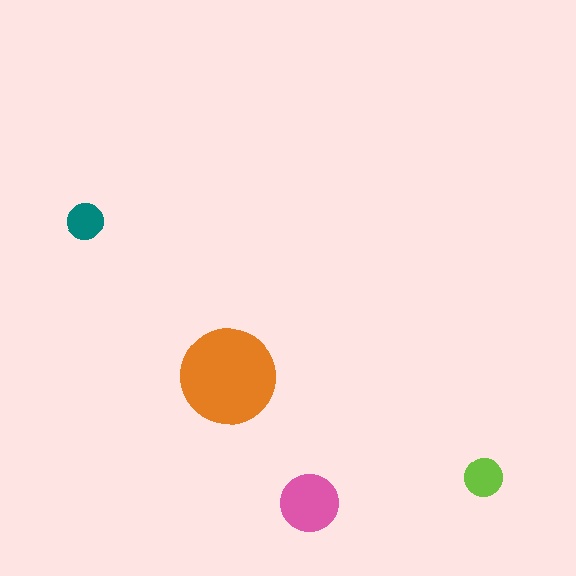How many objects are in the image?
There are 4 objects in the image.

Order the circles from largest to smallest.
the orange one, the pink one, the lime one, the teal one.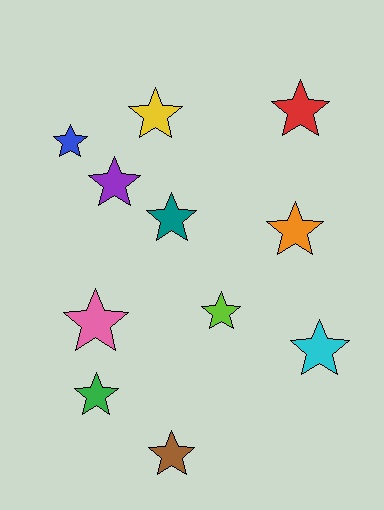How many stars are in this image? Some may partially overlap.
There are 11 stars.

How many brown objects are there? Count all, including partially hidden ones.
There is 1 brown object.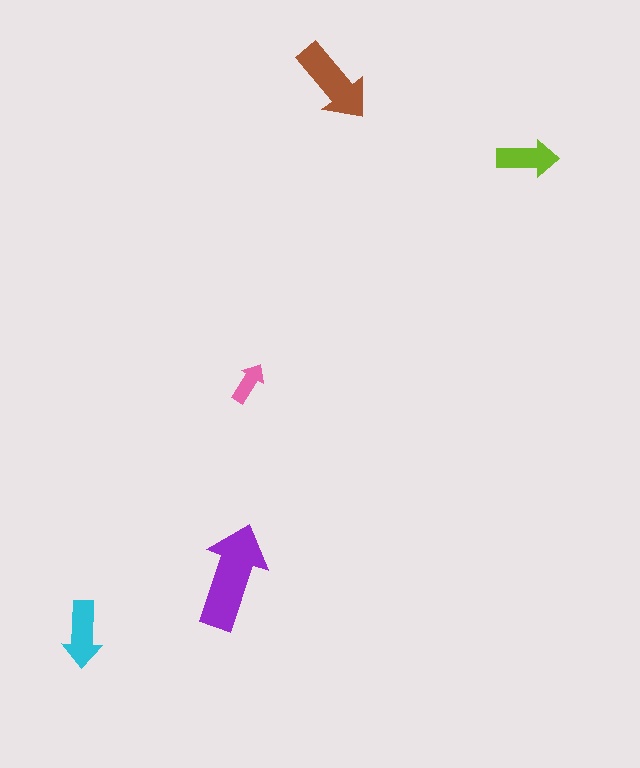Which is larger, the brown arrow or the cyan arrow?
The brown one.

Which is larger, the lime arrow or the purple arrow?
The purple one.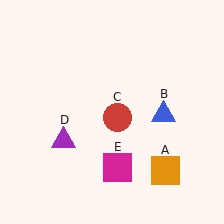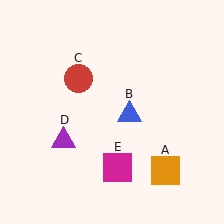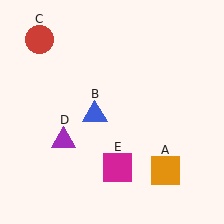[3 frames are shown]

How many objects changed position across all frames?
2 objects changed position: blue triangle (object B), red circle (object C).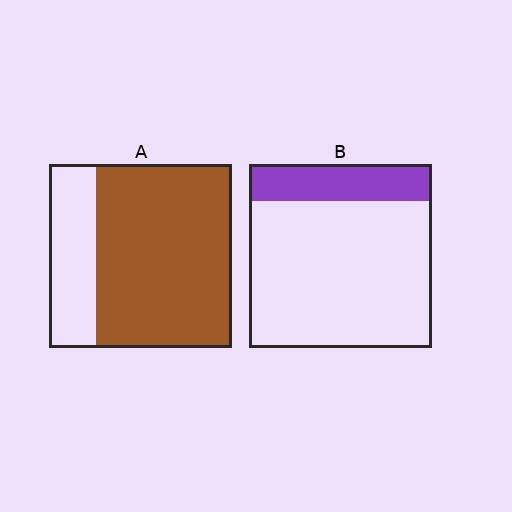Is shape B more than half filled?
No.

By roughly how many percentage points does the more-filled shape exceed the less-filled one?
By roughly 55 percentage points (A over B).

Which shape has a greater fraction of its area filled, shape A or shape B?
Shape A.